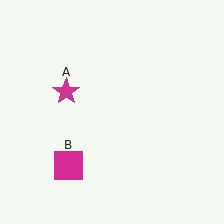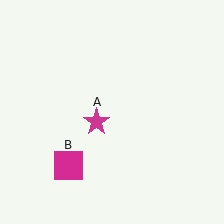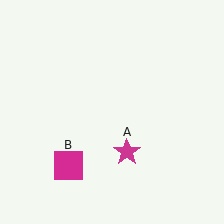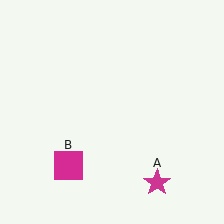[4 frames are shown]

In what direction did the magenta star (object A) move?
The magenta star (object A) moved down and to the right.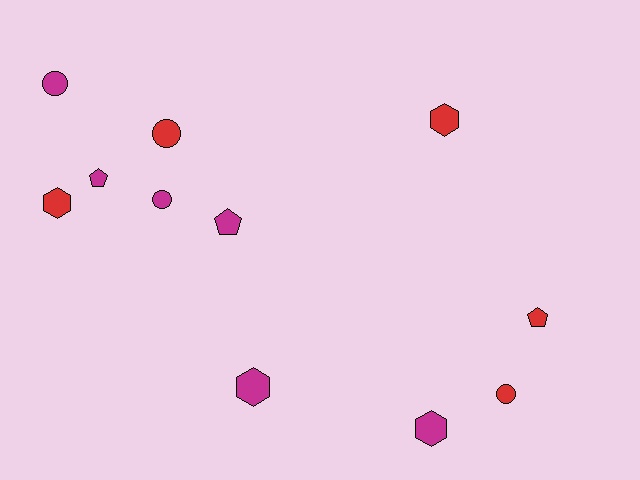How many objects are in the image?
There are 11 objects.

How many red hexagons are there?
There are 2 red hexagons.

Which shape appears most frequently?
Hexagon, with 4 objects.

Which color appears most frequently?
Magenta, with 6 objects.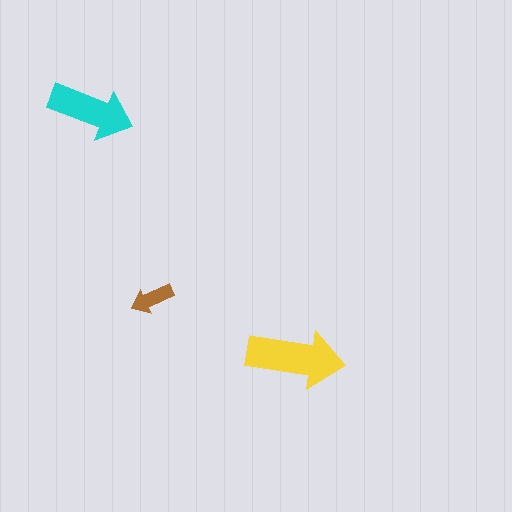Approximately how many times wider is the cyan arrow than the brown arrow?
About 2 times wider.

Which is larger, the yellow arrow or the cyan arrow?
The yellow one.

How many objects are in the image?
There are 3 objects in the image.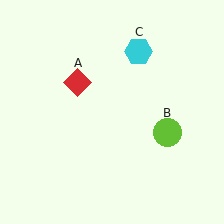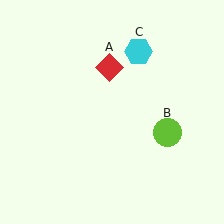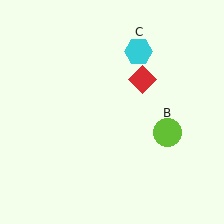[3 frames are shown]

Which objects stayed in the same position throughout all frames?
Lime circle (object B) and cyan hexagon (object C) remained stationary.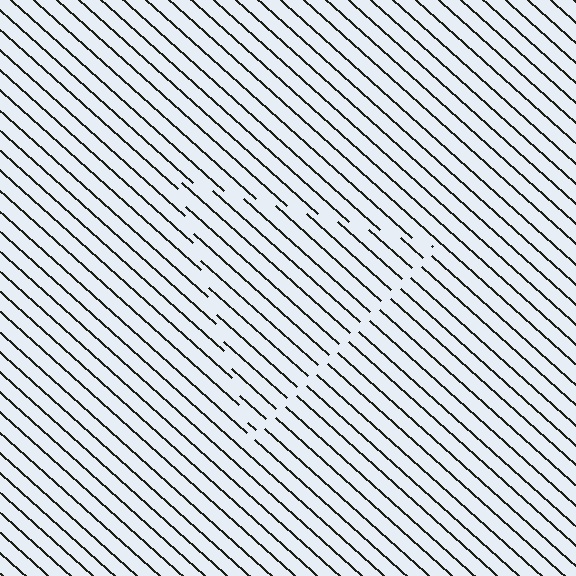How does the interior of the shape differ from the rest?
The interior of the shape contains the same grating, shifted by half a period — the contour is defined by the phase discontinuity where line-ends from the inner and outer gratings abut.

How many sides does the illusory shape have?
3 sides — the line-ends trace a triangle.